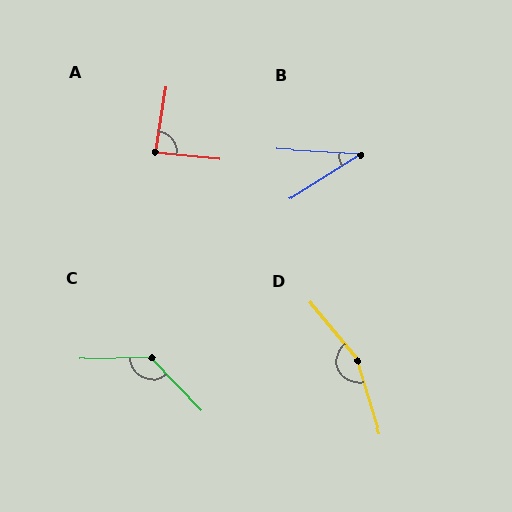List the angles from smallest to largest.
B (36°), A (86°), C (132°), D (158°).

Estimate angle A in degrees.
Approximately 86 degrees.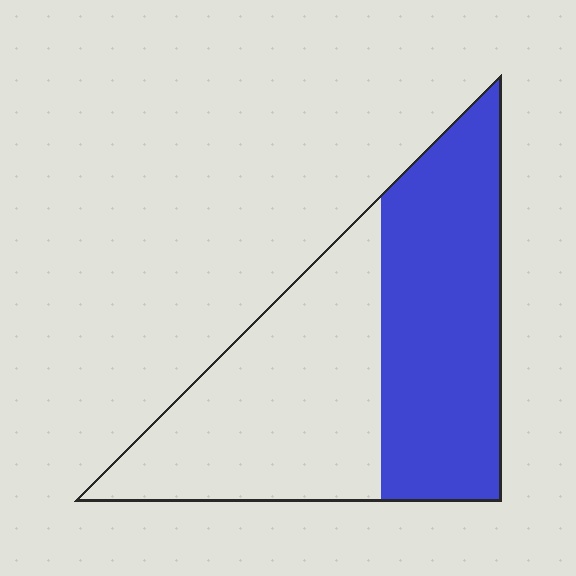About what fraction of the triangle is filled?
About one half (1/2).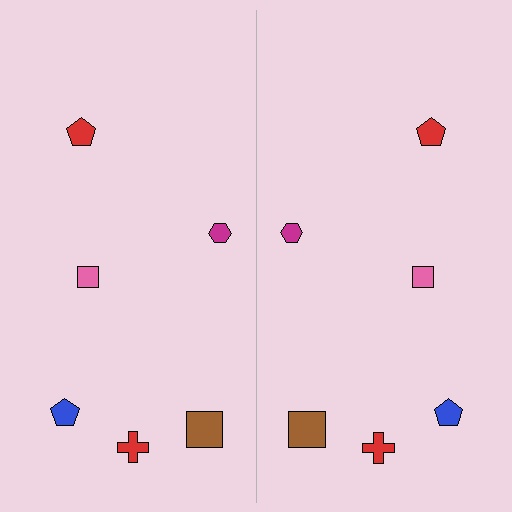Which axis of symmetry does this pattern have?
The pattern has a vertical axis of symmetry running through the center of the image.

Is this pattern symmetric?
Yes, this pattern has bilateral (reflection) symmetry.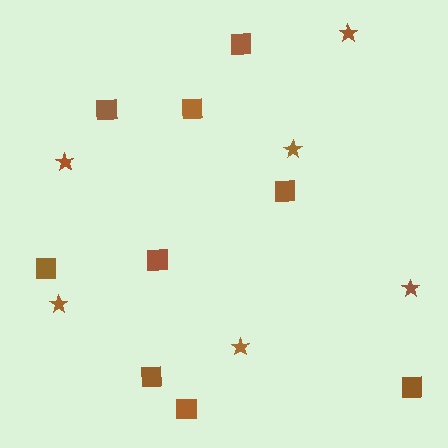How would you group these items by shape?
There are 2 groups: one group of stars (6) and one group of squares (9).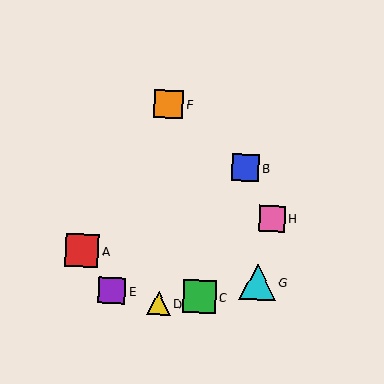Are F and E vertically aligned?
No, F is at x≈169 and E is at x≈112.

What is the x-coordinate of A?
Object A is at x≈82.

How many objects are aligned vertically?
2 objects (D, F) are aligned vertically.